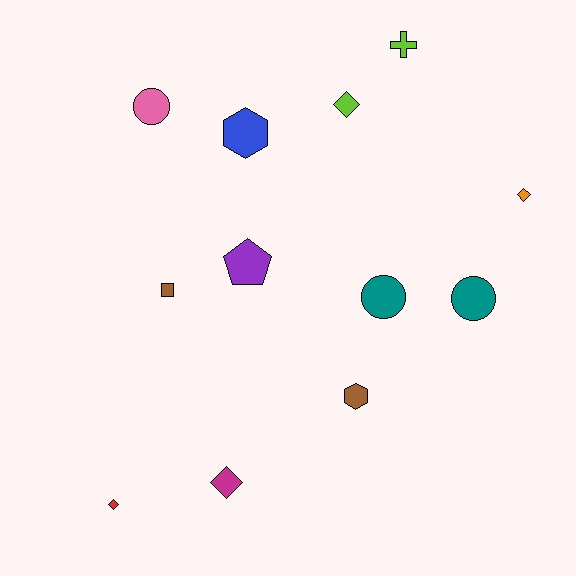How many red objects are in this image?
There is 1 red object.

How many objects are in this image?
There are 12 objects.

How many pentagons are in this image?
There is 1 pentagon.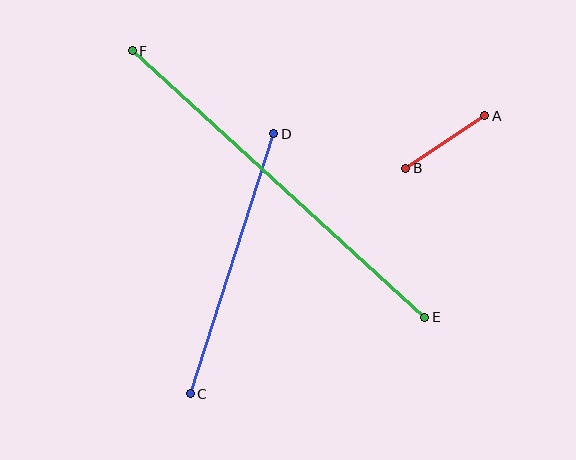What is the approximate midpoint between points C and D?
The midpoint is at approximately (232, 264) pixels.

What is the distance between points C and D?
The distance is approximately 273 pixels.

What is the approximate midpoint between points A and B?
The midpoint is at approximately (445, 142) pixels.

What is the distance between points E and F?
The distance is approximately 396 pixels.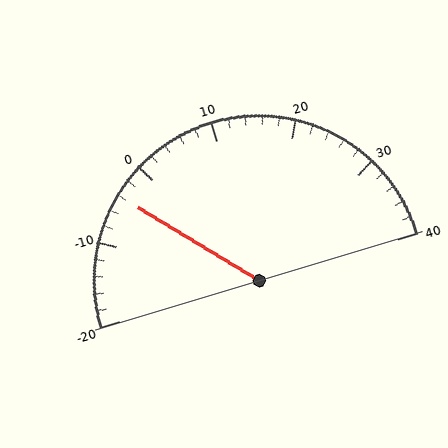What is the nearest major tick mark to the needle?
The nearest major tick mark is 0.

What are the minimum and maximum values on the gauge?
The gauge ranges from -20 to 40.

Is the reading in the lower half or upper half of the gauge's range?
The reading is in the lower half of the range (-20 to 40).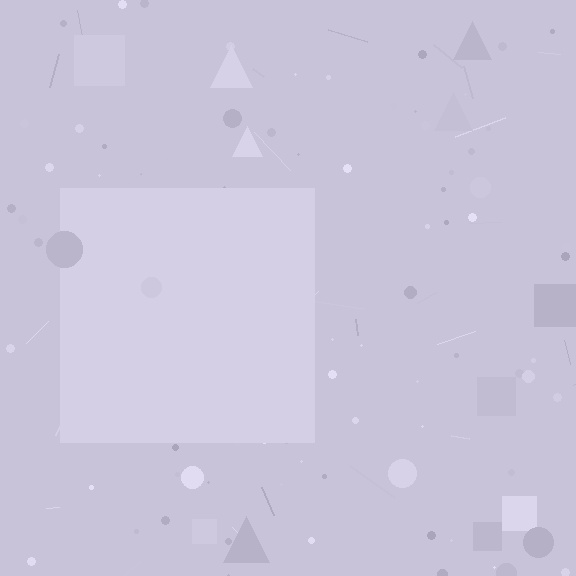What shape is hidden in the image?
A square is hidden in the image.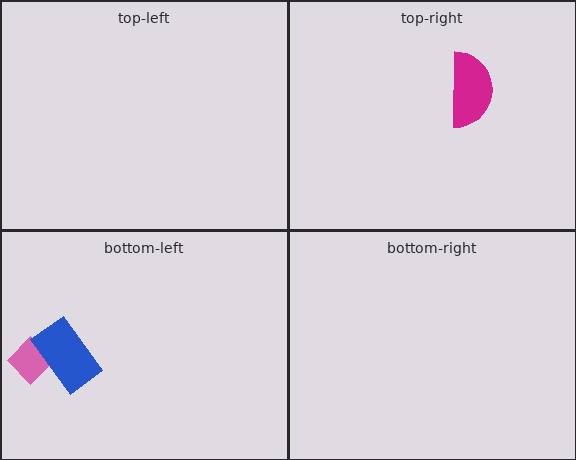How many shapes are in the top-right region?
1.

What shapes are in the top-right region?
The magenta semicircle.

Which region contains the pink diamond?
The bottom-left region.